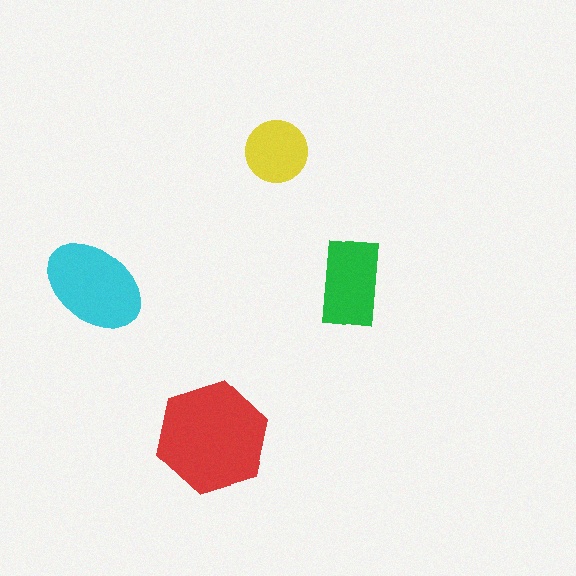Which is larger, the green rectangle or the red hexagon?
The red hexagon.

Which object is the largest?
The red hexagon.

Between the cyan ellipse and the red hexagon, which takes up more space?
The red hexagon.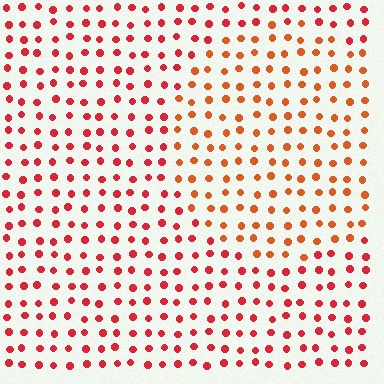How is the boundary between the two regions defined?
The boundary is defined purely by a slight shift in hue (about 26 degrees). Spacing, size, and orientation are identical on both sides.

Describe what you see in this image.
The image is filled with small red elements in a uniform arrangement. A circle-shaped region is visible where the elements are tinted to a slightly different hue, forming a subtle color boundary.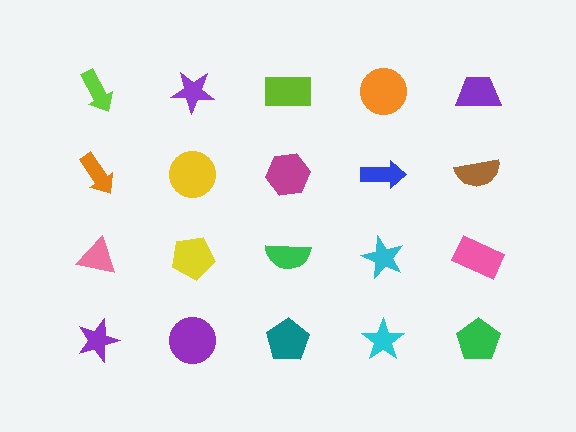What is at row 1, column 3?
A lime rectangle.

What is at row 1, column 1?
A lime arrow.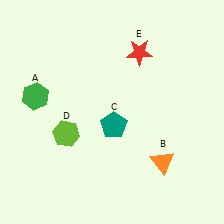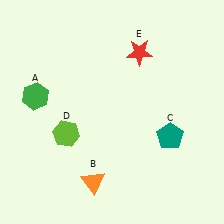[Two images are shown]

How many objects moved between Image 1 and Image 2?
2 objects moved between the two images.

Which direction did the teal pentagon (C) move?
The teal pentagon (C) moved right.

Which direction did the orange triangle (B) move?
The orange triangle (B) moved left.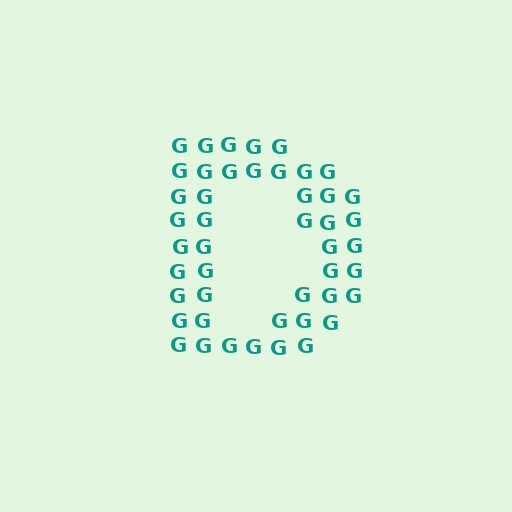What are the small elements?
The small elements are letter G's.